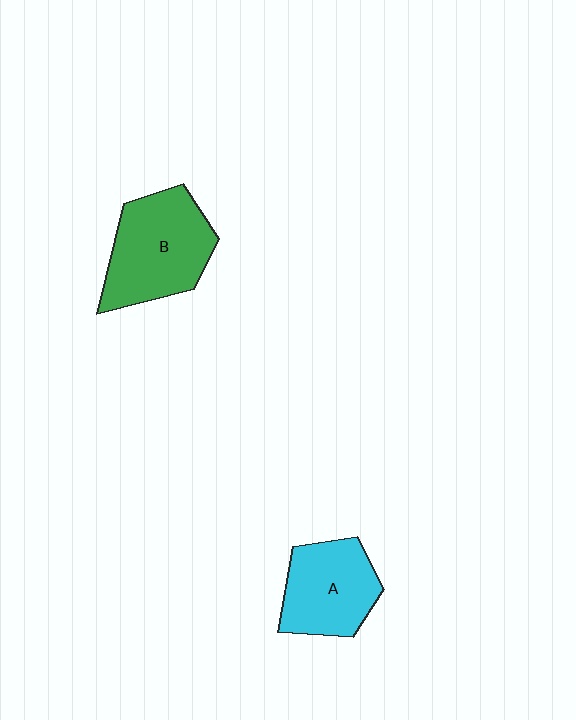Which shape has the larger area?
Shape B (green).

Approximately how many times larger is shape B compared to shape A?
Approximately 1.3 times.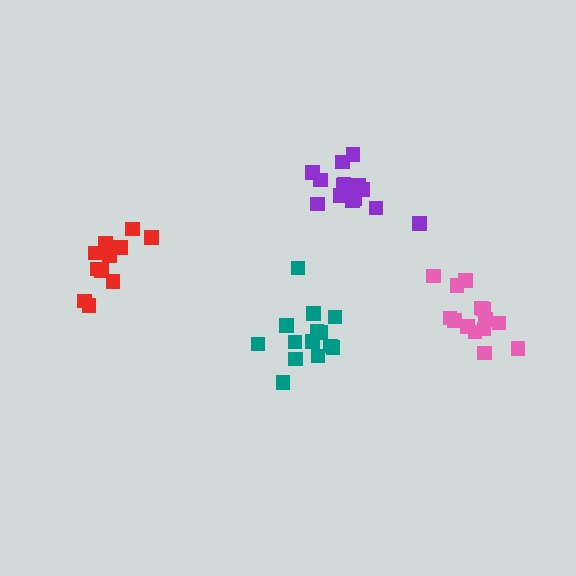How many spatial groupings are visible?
There are 4 spatial groupings.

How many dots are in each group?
Group 1: 14 dots, Group 2: 15 dots, Group 3: 14 dots, Group 4: 11 dots (54 total).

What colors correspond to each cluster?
The clusters are colored: teal, purple, pink, red.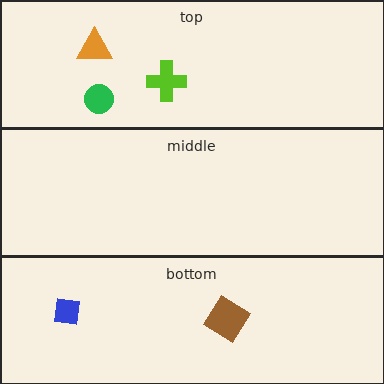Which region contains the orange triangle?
The top region.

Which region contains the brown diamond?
The bottom region.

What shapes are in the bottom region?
The brown diamond, the blue square.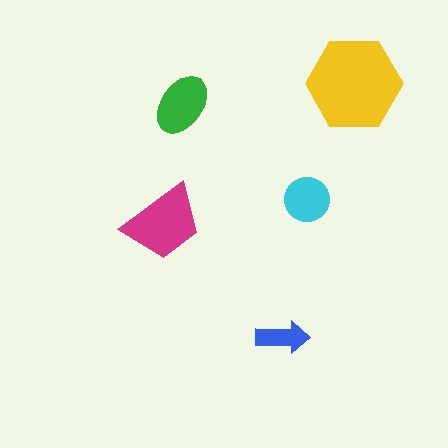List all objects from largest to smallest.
The yellow hexagon, the magenta trapezoid, the green ellipse, the cyan circle, the blue arrow.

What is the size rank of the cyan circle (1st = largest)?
4th.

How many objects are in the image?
There are 5 objects in the image.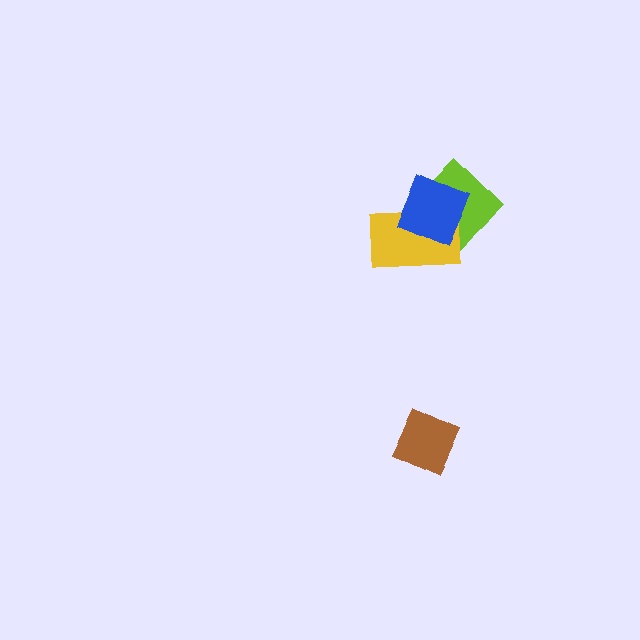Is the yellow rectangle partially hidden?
Yes, it is partially covered by another shape.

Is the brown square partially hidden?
No, no other shape covers it.